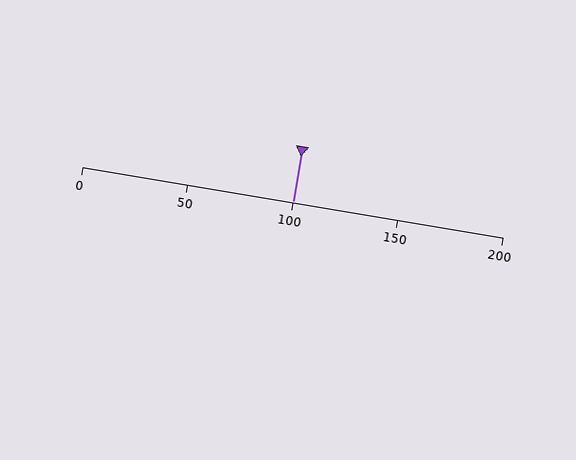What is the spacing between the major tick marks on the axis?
The major ticks are spaced 50 apart.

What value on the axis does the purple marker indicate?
The marker indicates approximately 100.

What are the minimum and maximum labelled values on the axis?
The axis runs from 0 to 200.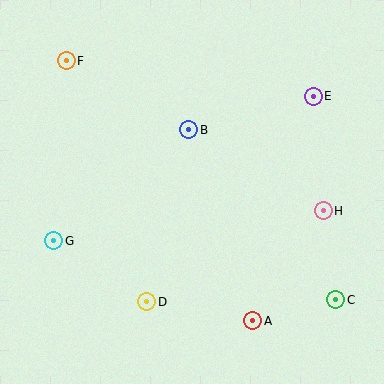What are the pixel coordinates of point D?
Point D is at (147, 302).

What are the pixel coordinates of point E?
Point E is at (313, 96).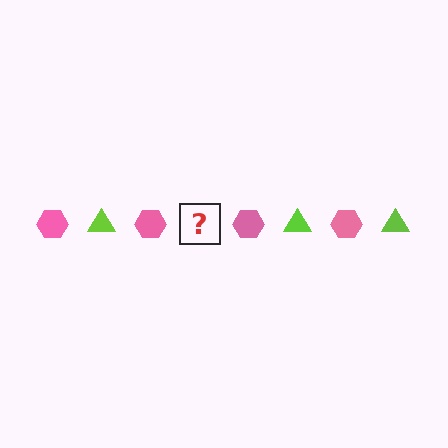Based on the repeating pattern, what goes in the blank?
The blank should be a lime triangle.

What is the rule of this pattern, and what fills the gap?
The rule is that the pattern alternates between pink hexagon and lime triangle. The gap should be filled with a lime triangle.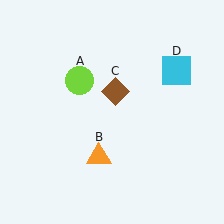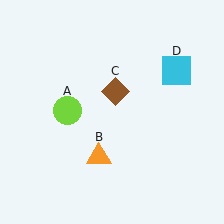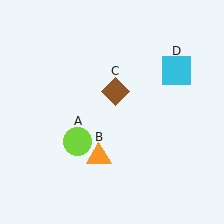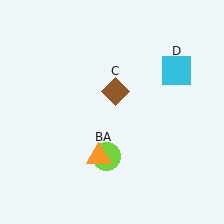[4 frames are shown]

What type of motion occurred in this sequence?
The lime circle (object A) rotated counterclockwise around the center of the scene.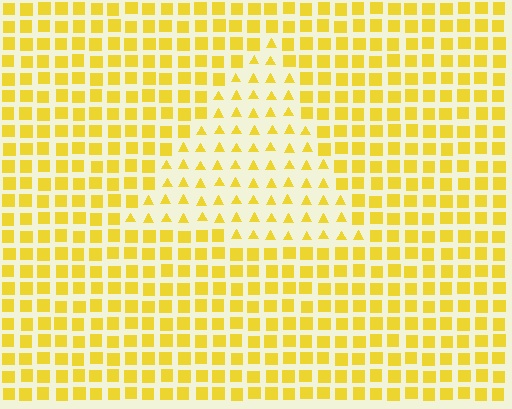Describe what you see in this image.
The image is filled with small yellow elements arranged in a uniform grid. A triangle-shaped region contains triangles, while the surrounding area contains squares. The boundary is defined purely by the change in element shape.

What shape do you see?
I see a triangle.